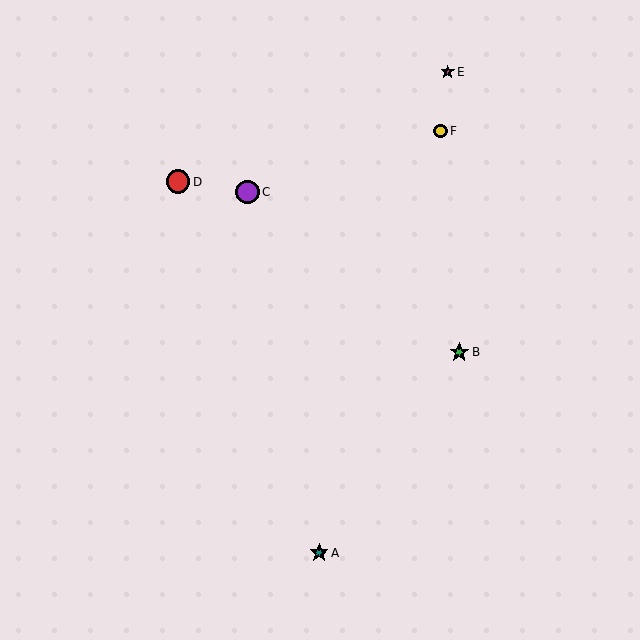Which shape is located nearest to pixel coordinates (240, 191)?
The purple circle (labeled C) at (248, 192) is nearest to that location.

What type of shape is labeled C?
Shape C is a purple circle.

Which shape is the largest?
The red circle (labeled D) is the largest.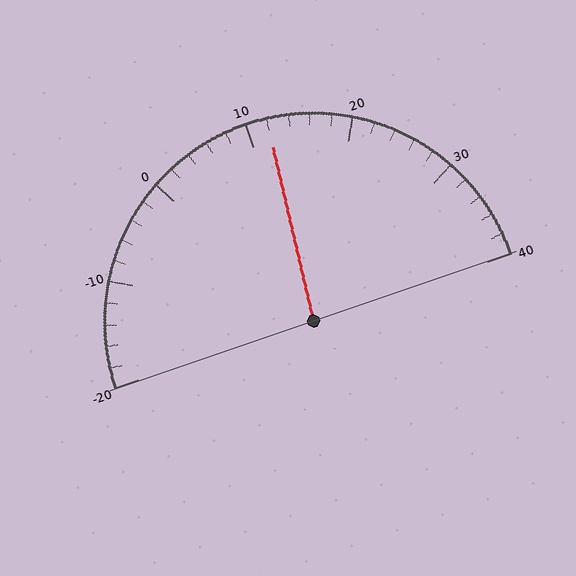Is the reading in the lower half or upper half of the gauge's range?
The reading is in the upper half of the range (-20 to 40).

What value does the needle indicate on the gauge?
The needle indicates approximately 12.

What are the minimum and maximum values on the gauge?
The gauge ranges from -20 to 40.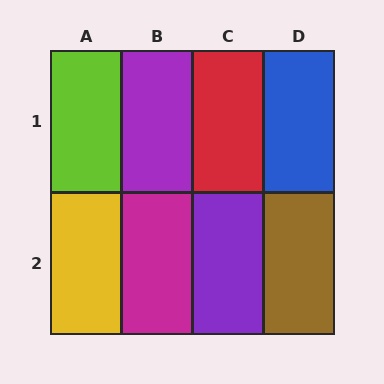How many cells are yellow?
1 cell is yellow.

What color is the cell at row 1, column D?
Blue.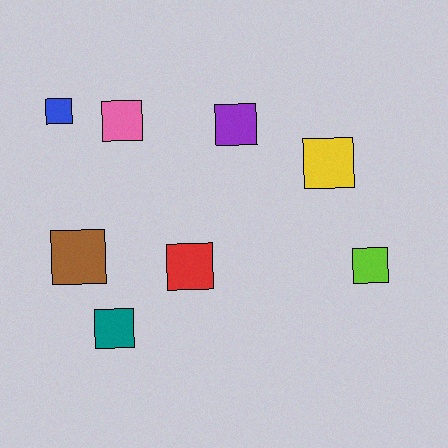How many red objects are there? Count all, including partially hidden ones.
There is 1 red object.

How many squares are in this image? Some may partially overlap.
There are 8 squares.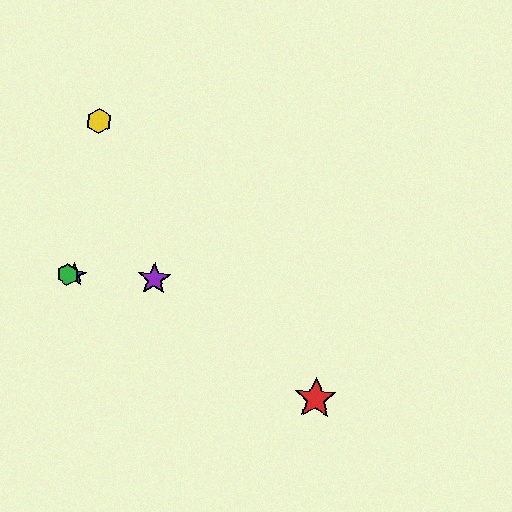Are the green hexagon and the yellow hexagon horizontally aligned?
No, the green hexagon is at y≈274 and the yellow hexagon is at y≈121.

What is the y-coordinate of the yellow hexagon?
The yellow hexagon is at y≈121.